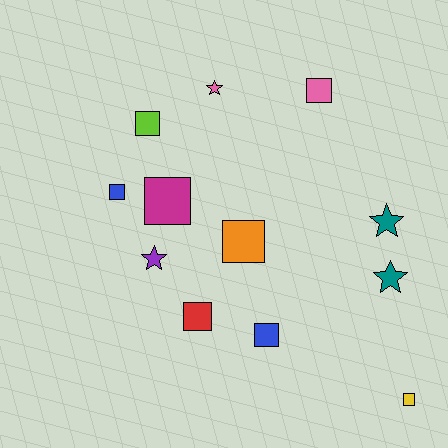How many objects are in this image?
There are 12 objects.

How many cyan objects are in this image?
There are no cyan objects.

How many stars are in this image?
There are 4 stars.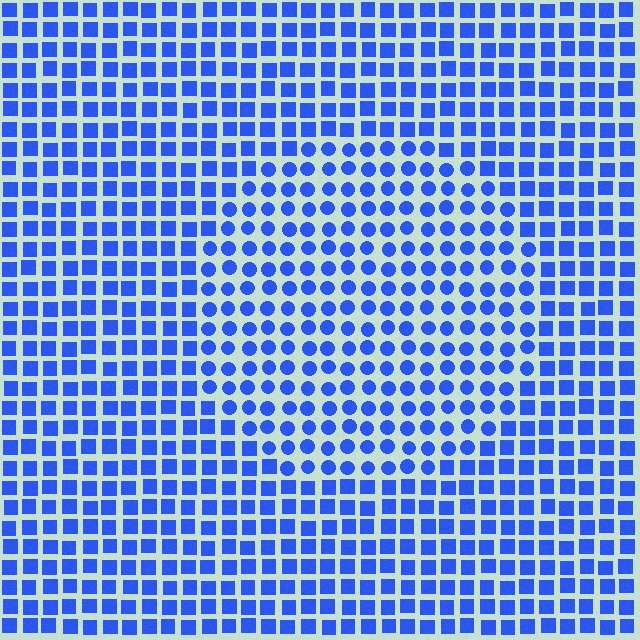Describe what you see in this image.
The image is filled with small blue elements arranged in a uniform grid. A circle-shaped region contains circles, while the surrounding area contains squares. The boundary is defined purely by the change in element shape.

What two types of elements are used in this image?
The image uses circles inside the circle region and squares outside it.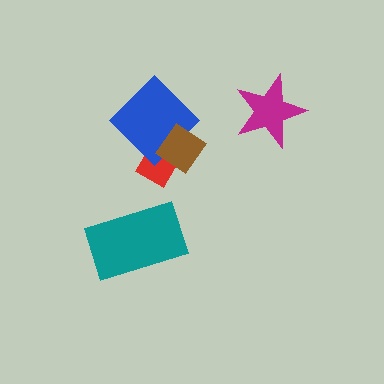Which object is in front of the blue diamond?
The brown diamond is in front of the blue diamond.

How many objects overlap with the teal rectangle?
0 objects overlap with the teal rectangle.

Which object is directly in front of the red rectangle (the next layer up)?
The blue diamond is directly in front of the red rectangle.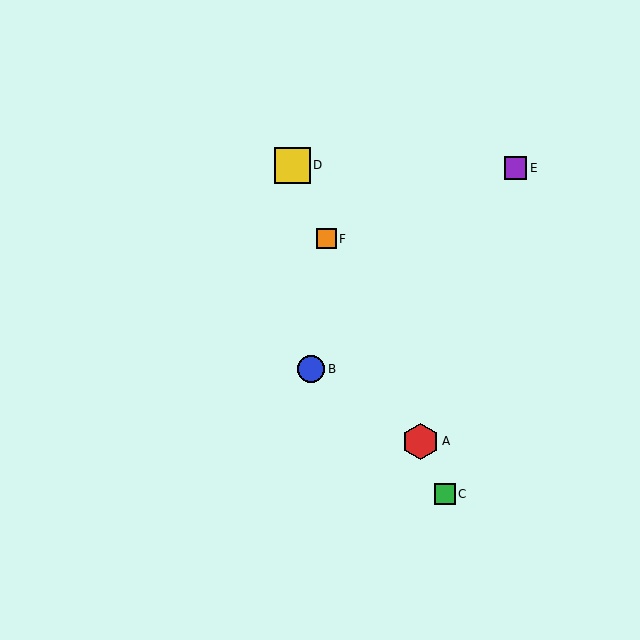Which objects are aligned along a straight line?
Objects A, C, D, F are aligned along a straight line.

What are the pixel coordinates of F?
Object F is at (326, 239).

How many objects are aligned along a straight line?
4 objects (A, C, D, F) are aligned along a straight line.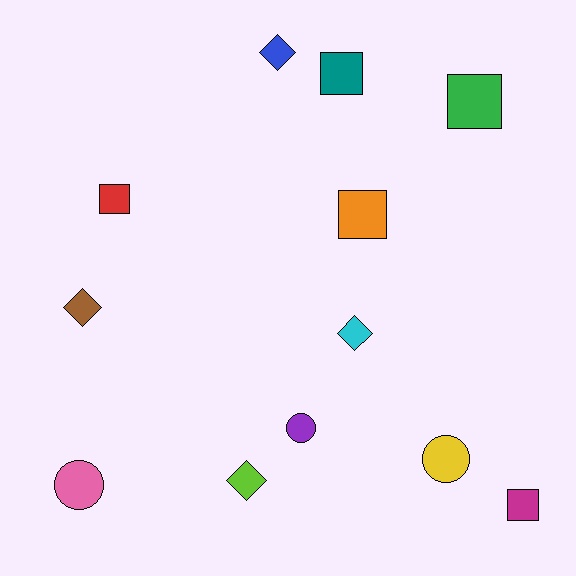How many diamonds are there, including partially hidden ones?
There are 4 diamonds.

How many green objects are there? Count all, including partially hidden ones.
There is 1 green object.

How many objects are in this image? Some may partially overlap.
There are 12 objects.